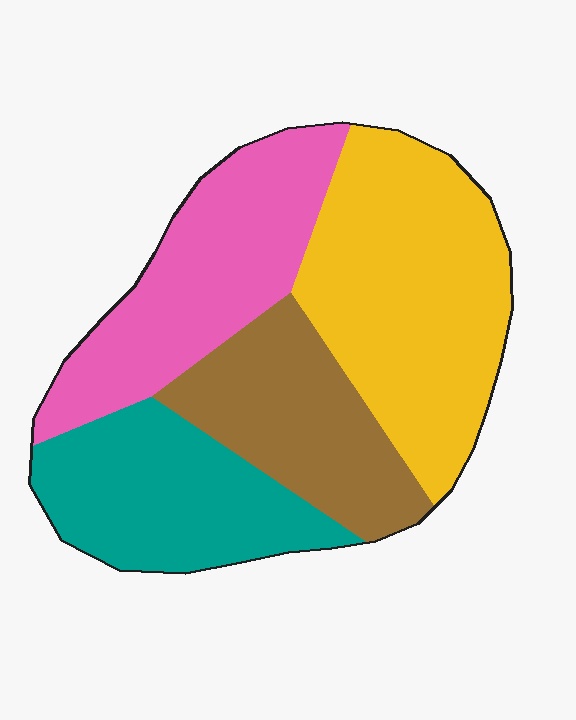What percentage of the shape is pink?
Pink covers 25% of the shape.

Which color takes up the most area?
Yellow, at roughly 35%.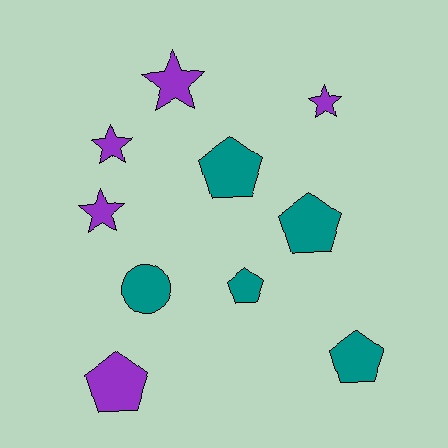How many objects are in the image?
There are 10 objects.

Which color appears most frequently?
Purple, with 5 objects.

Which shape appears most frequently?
Pentagon, with 5 objects.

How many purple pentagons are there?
There is 1 purple pentagon.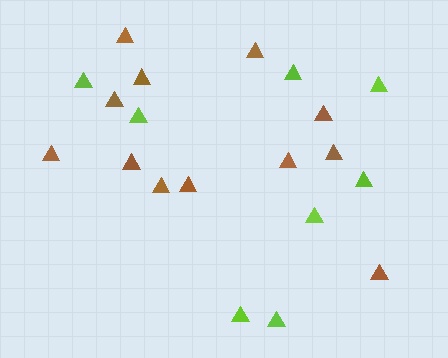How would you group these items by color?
There are 2 groups: one group of brown triangles (12) and one group of lime triangles (8).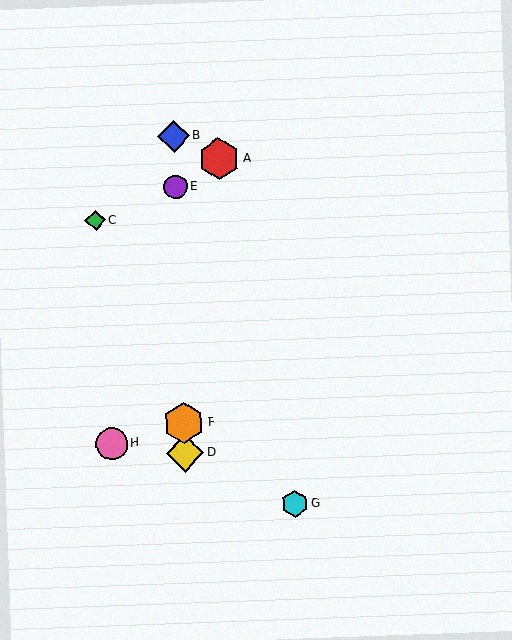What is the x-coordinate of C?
Object C is at x≈95.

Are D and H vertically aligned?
No, D is at x≈185 and H is at x≈112.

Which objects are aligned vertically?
Objects B, D, E, F are aligned vertically.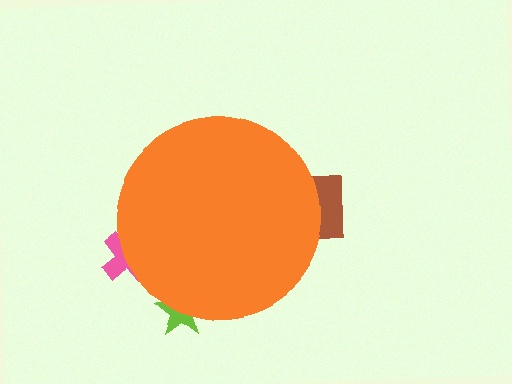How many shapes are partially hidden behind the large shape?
3 shapes are partially hidden.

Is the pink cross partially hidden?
Yes, the pink cross is partially hidden behind the orange circle.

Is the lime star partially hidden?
Yes, the lime star is partially hidden behind the orange circle.